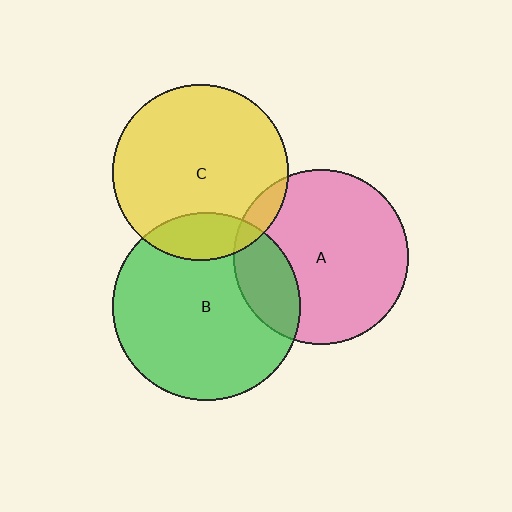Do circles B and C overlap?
Yes.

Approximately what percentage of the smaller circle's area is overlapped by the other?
Approximately 15%.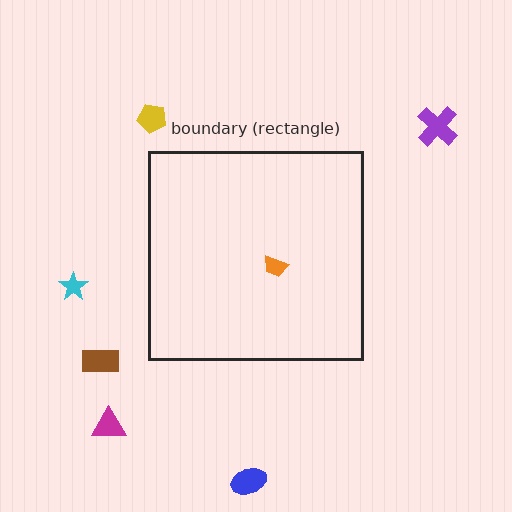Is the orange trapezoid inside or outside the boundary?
Inside.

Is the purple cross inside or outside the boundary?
Outside.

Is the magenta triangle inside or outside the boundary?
Outside.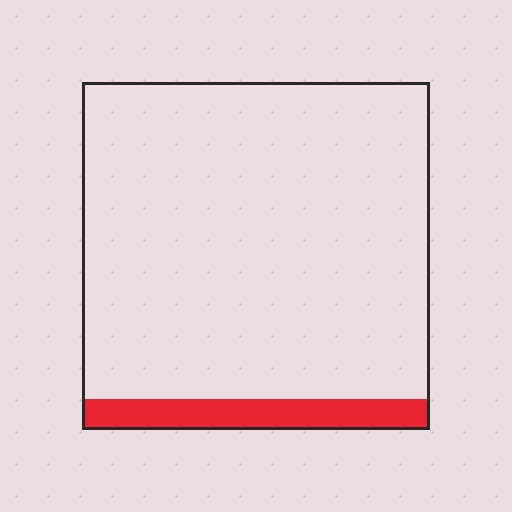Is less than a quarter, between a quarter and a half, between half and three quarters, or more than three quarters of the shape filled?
Less than a quarter.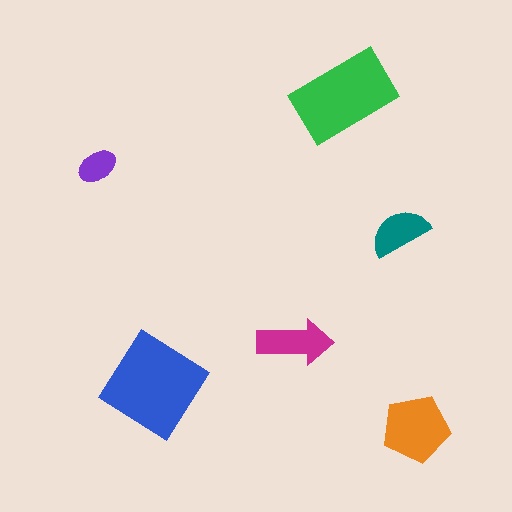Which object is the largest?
The blue diamond.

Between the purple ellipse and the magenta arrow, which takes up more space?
The magenta arrow.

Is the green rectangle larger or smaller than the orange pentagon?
Larger.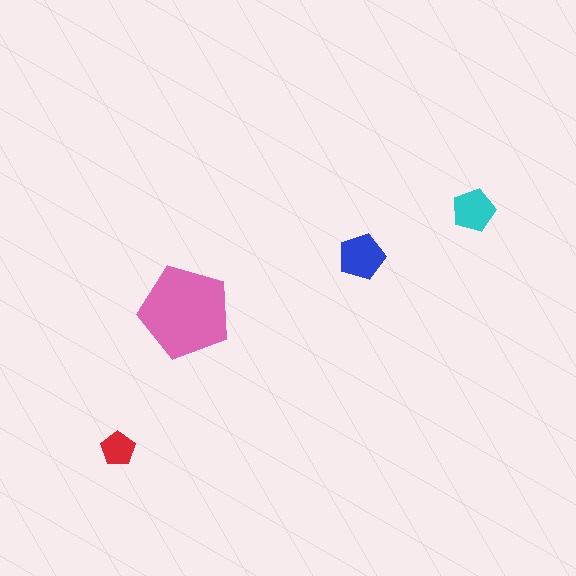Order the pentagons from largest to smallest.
the pink one, the blue one, the cyan one, the red one.